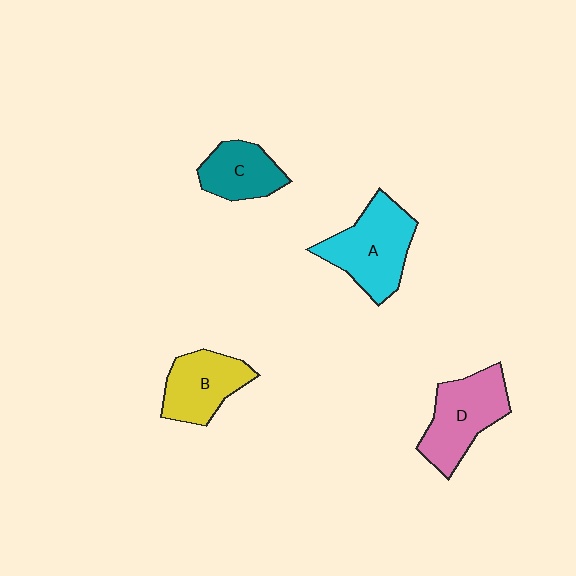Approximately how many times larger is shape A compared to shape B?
Approximately 1.3 times.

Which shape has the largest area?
Shape A (cyan).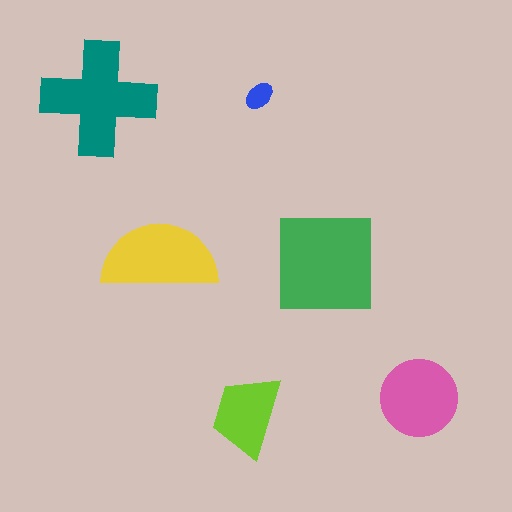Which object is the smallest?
The blue ellipse.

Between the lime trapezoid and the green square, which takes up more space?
The green square.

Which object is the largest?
The green square.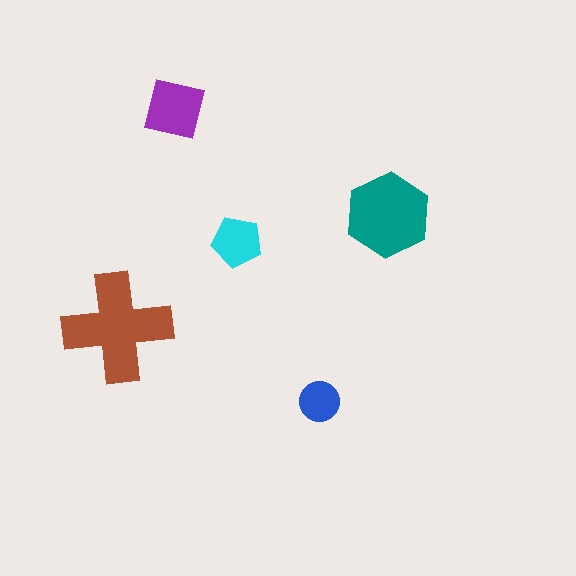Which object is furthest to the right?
The teal hexagon is rightmost.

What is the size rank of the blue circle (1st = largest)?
5th.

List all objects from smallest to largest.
The blue circle, the cyan pentagon, the purple square, the teal hexagon, the brown cross.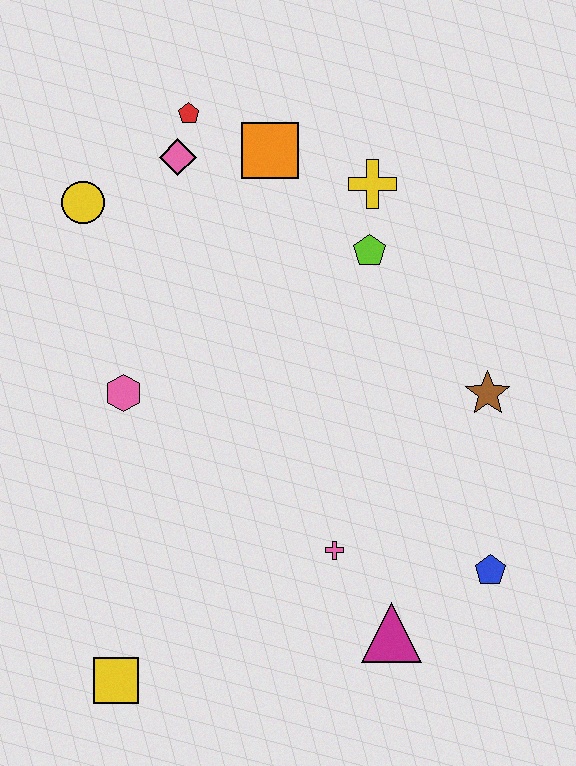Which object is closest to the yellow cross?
The lime pentagon is closest to the yellow cross.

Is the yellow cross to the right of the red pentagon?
Yes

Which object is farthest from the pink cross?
The red pentagon is farthest from the pink cross.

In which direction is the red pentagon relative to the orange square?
The red pentagon is to the left of the orange square.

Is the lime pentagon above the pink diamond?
No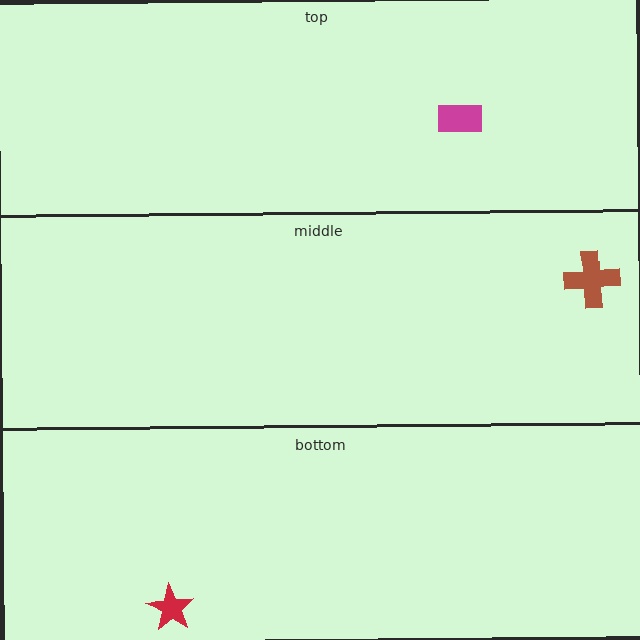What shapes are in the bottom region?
The red star.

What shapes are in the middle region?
The brown cross.